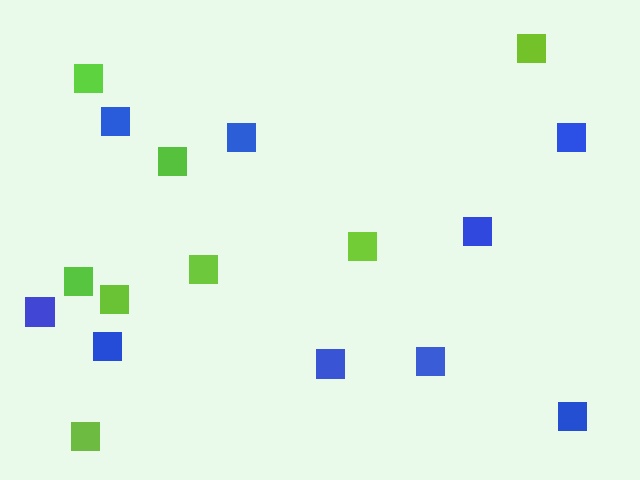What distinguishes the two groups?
There are 2 groups: one group of lime squares (8) and one group of blue squares (9).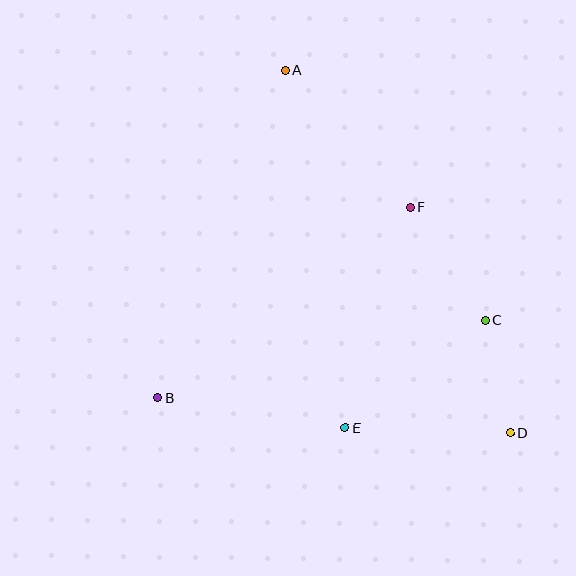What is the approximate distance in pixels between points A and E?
The distance between A and E is approximately 362 pixels.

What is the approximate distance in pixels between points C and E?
The distance between C and E is approximately 176 pixels.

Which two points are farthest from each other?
Points A and D are farthest from each other.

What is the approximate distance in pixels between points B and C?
The distance between B and C is approximately 336 pixels.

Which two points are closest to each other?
Points C and D are closest to each other.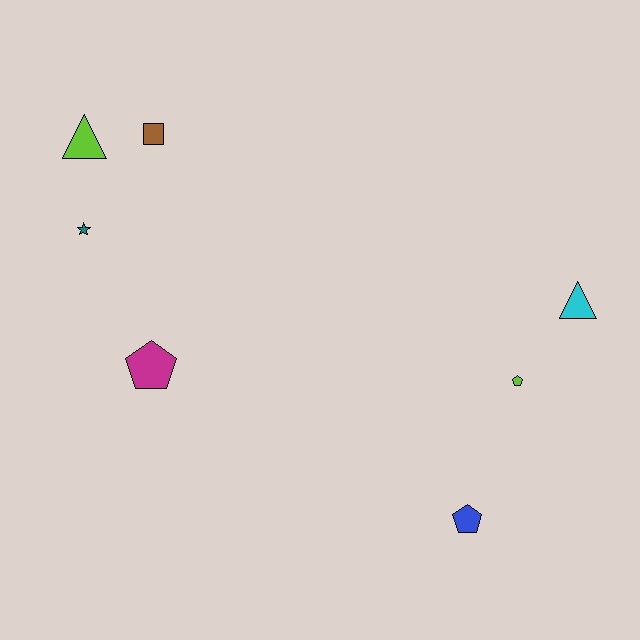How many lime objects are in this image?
There are 2 lime objects.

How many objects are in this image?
There are 7 objects.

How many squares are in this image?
There is 1 square.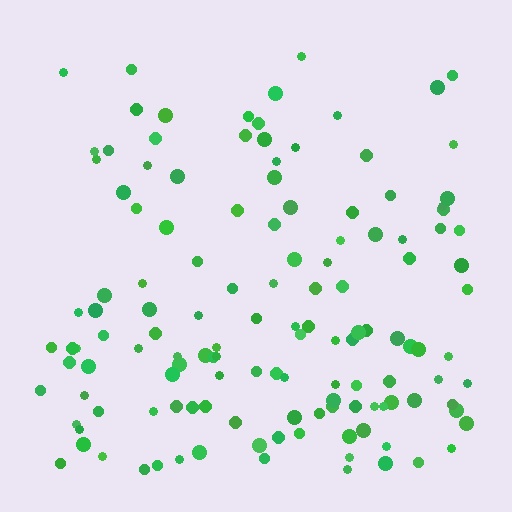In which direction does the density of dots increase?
From top to bottom, with the bottom side densest.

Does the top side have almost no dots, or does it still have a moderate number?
Still a moderate number, just noticeably fewer than the bottom.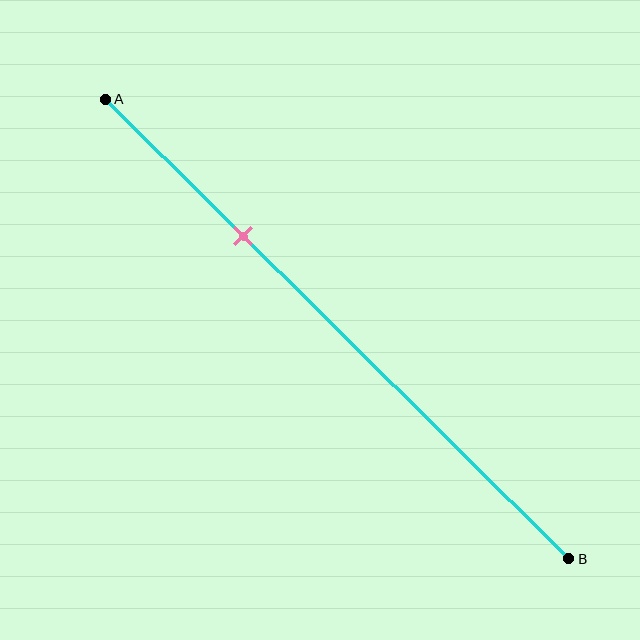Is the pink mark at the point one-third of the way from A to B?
No, the mark is at about 30% from A, not at the 33% one-third point.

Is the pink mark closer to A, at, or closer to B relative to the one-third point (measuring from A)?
The pink mark is closer to point A than the one-third point of segment AB.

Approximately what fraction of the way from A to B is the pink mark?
The pink mark is approximately 30% of the way from A to B.